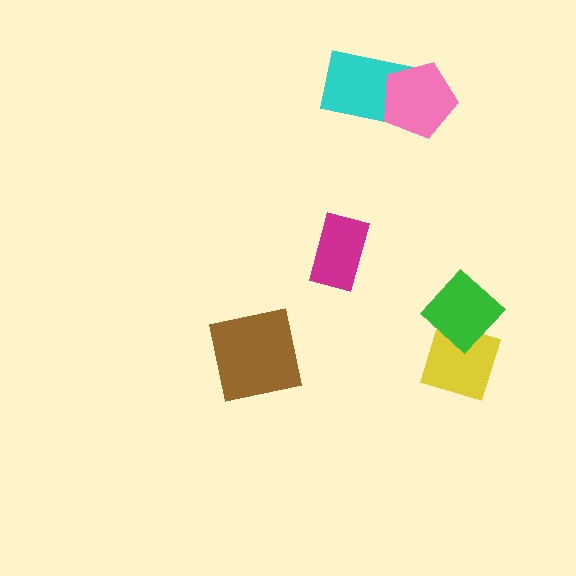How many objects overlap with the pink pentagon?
1 object overlaps with the pink pentagon.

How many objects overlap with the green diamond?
1 object overlaps with the green diamond.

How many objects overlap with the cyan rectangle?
1 object overlaps with the cyan rectangle.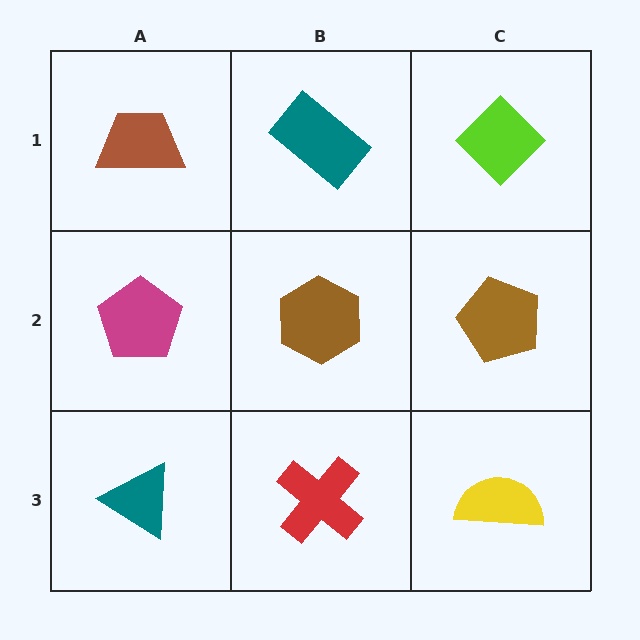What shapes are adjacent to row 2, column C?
A lime diamond (row 1, column C), a yellow semicircle (row 3, column C), a brown hexagon (row 2, column B).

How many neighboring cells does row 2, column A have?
3.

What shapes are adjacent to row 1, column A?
A magenta pentagon (row 2, column A), a teal rectangle (row 1, column B).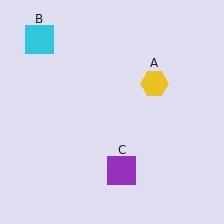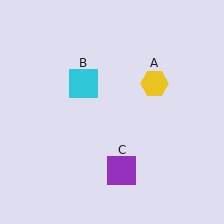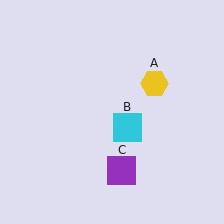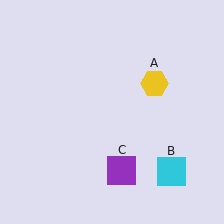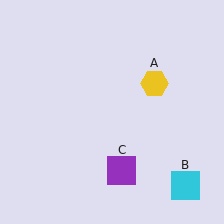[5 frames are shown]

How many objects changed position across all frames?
1 object changed position: cyan square (object B).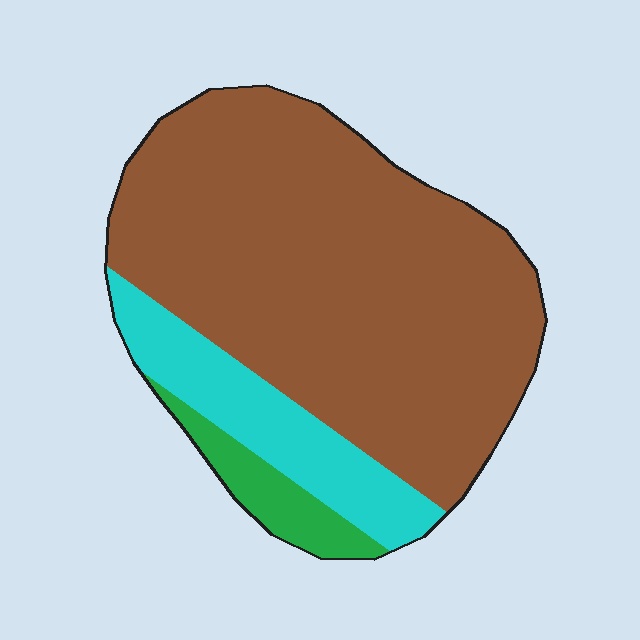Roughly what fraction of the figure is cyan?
Cyan takes up less than a quarter of the figure.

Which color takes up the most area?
Brown, at roughly 75%.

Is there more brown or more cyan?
Brown.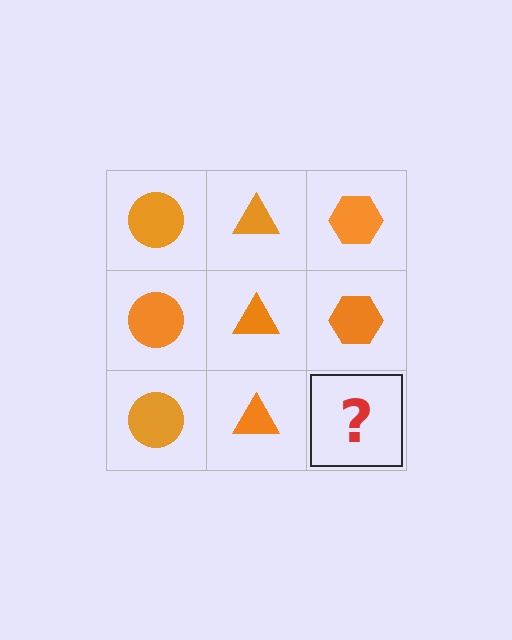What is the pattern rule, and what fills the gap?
The rule is that each column has a consistent shape. The gap should be filled with an orange hexagon.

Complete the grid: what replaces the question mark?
The question mark should be replaced with an orange hexagon.